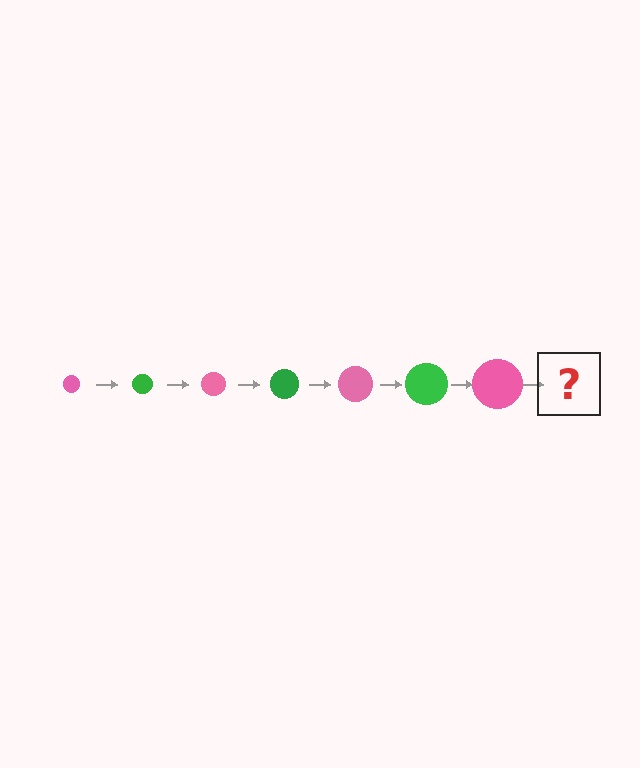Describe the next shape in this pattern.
It should be a green circle, larger than the previous one.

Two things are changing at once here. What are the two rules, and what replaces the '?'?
The two rules are that the circle grows larger each step and the color cycles through pink and green. The '?' should be a green circle, larger than the previous one.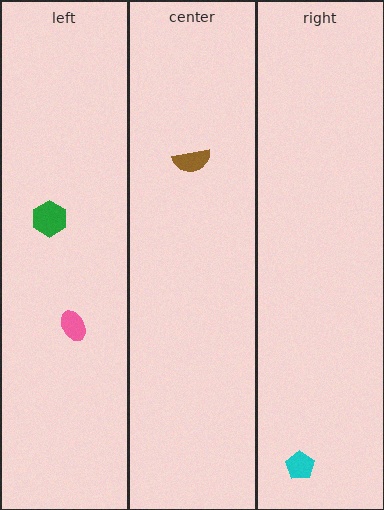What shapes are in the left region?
The green hexagon, the pink ellipse.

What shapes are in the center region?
The brown semicircle.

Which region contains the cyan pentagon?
The right region.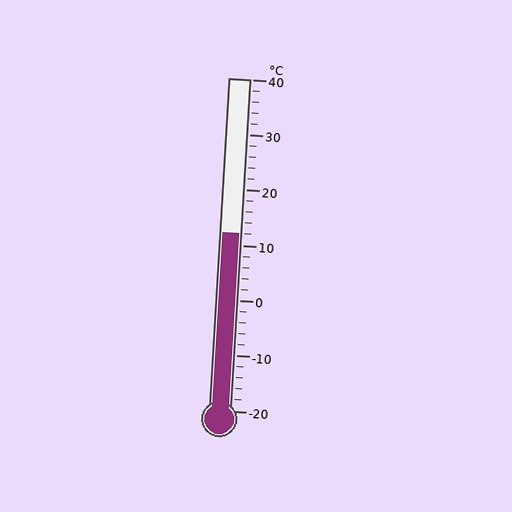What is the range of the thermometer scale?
The thermometer scale ranges from -20°C to 40°C.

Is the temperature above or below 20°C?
The temperature is below 20°C.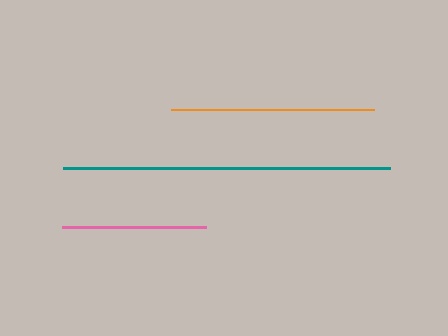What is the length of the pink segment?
The pink segment is approximately 143 pixels long.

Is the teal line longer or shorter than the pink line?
The teal line is longer than the pink line.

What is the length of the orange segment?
The orange segment is approximately 204 pixels long.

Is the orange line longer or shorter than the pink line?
The orange line is longer than the pink line.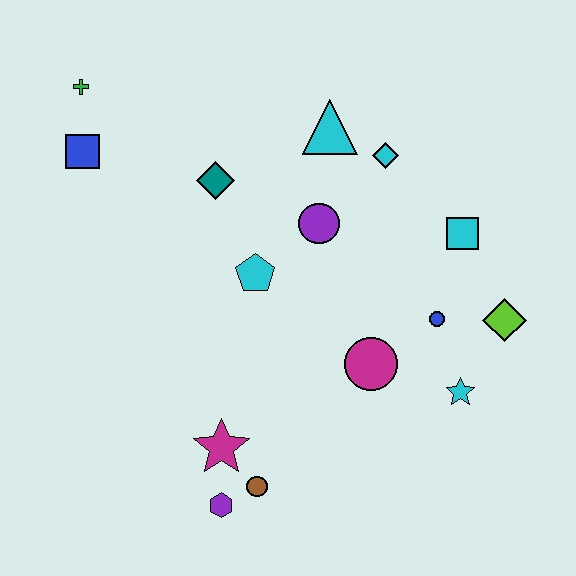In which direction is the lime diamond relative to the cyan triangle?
The lime diamond is below the cyan triangle.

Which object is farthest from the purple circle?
The purple hexagon is farthest from the purple circle.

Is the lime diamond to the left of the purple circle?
No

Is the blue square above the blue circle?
Yes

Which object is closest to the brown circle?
The purple hexagon is closest to the brown circle.